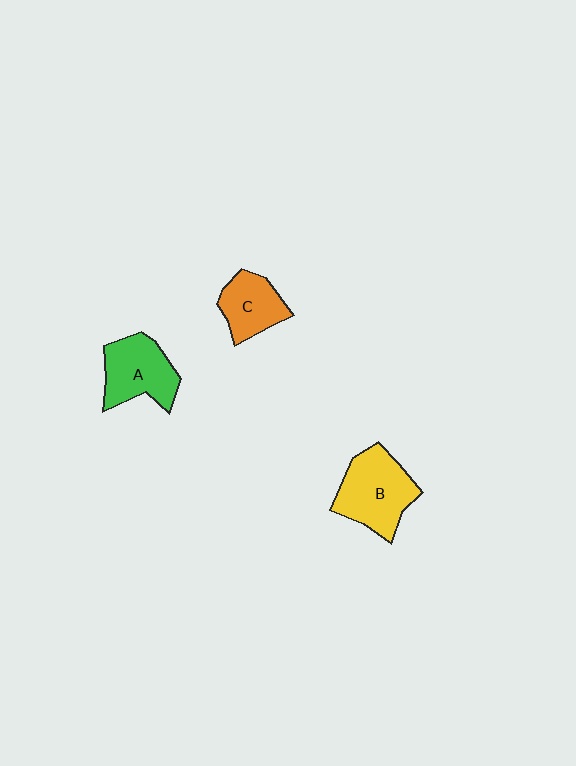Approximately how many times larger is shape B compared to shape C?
Approximately 1.5 times.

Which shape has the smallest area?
Shape C (orange).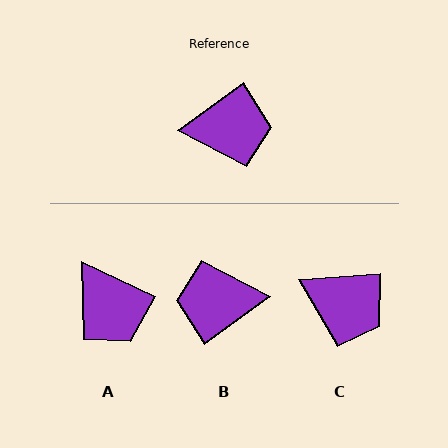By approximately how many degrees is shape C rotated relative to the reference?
Approximately 32 degrees clockwise.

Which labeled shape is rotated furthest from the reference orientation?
B, about 179 degrees away.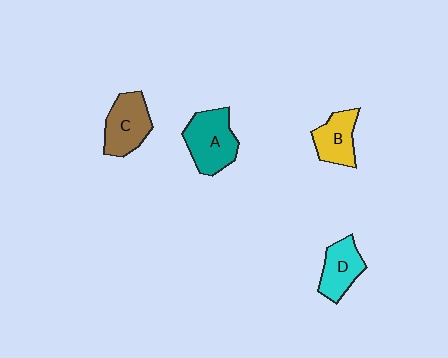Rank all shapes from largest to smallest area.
From largest to smallest: A (teal), C (brown), D (cyan), B (yellow).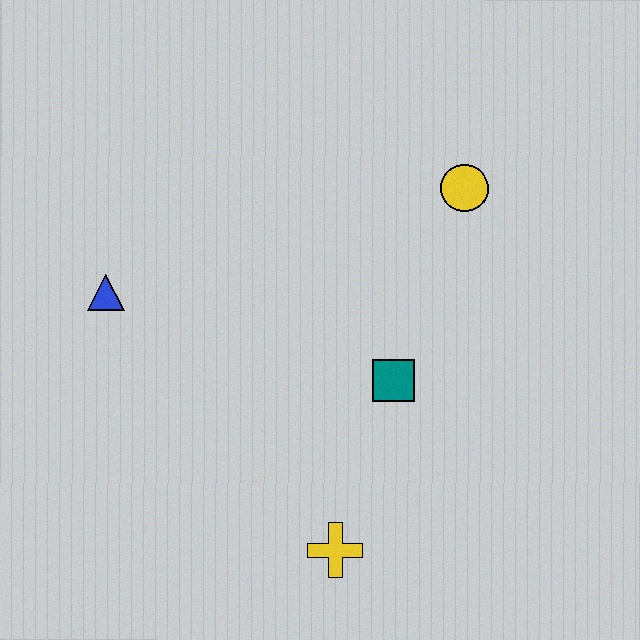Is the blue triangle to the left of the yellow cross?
Yes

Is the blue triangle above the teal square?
Yes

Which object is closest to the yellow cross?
The teal square is closest to the yellow cross.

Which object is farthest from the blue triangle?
The yellow circle is farthest from the blue triangle.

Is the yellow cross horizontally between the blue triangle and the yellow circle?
Yes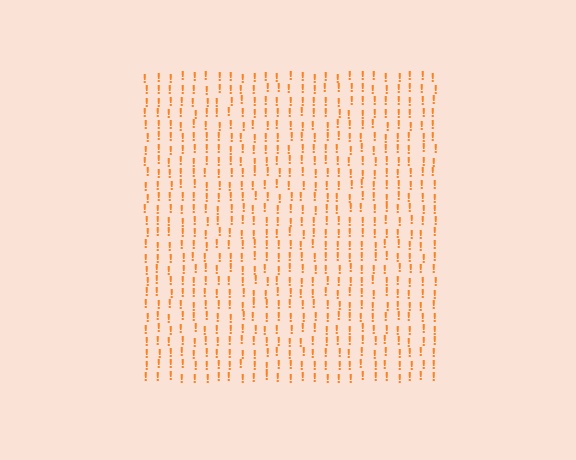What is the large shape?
The large shape is a square.